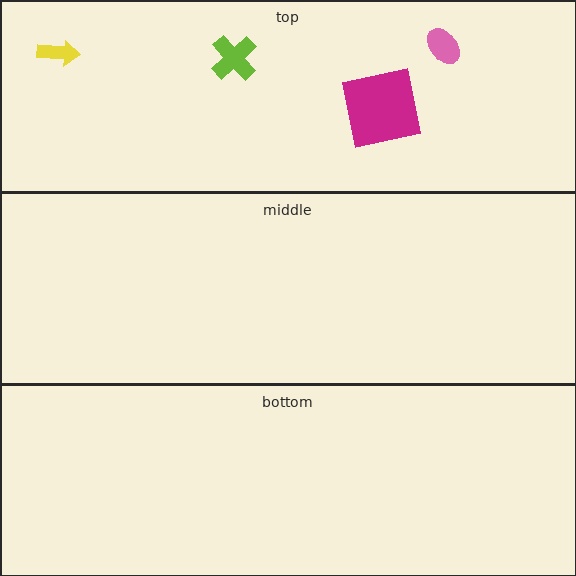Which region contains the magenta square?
The top region.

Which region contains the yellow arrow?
The top region.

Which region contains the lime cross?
The top region.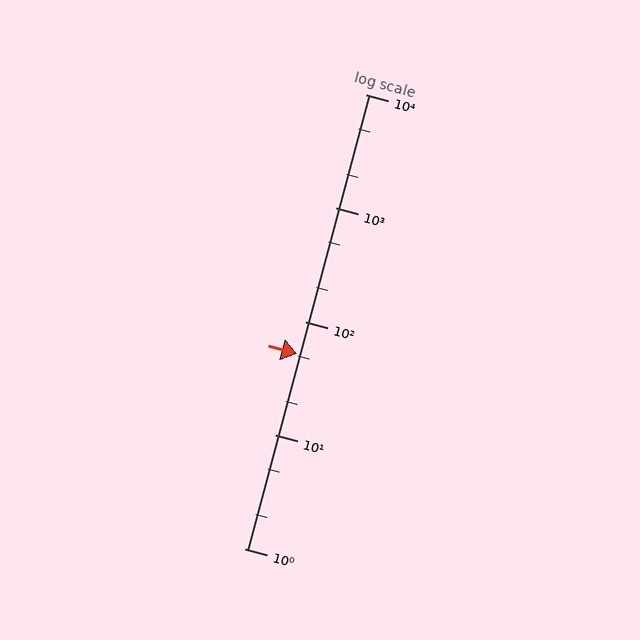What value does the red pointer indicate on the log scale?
The pointer indicates approximately 52.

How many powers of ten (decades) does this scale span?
The scale spans 4 decades, from 1 to 10000.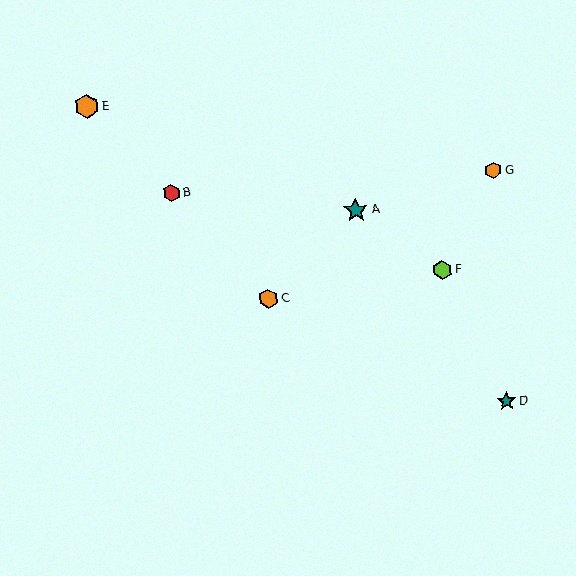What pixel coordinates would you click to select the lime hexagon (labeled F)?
Click at (442, 270) to select the lime hexagon F.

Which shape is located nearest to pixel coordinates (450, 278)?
The lime hexagon (labeled F) at (442, 270) is nearest to that location.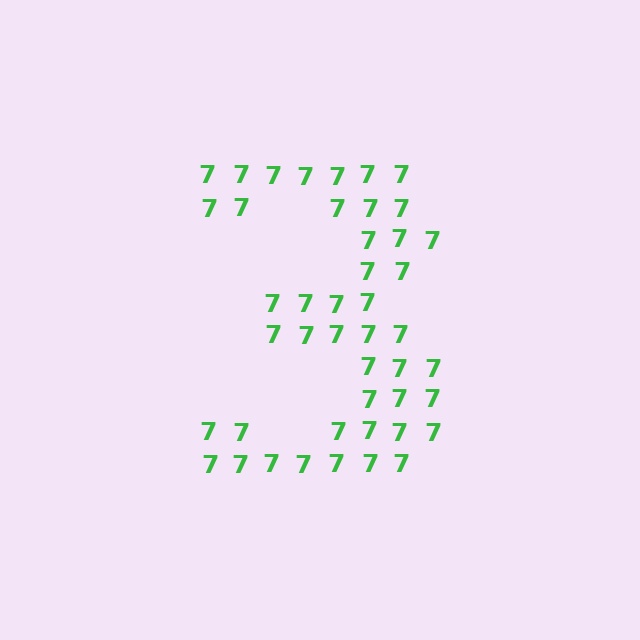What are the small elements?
The small elements are digit 7's.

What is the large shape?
The large shape is the digit 3.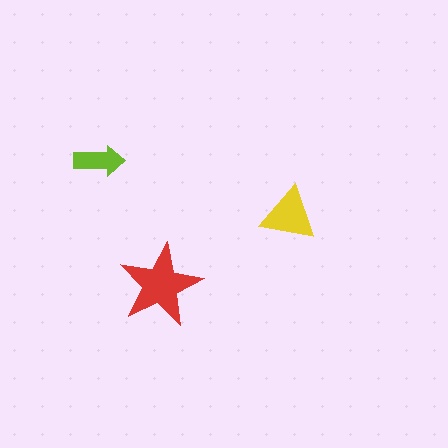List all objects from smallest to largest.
The lime arrow, the yellow triangle, the red star.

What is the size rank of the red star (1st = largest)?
1st.